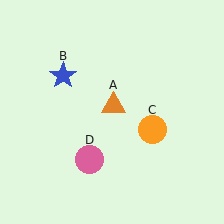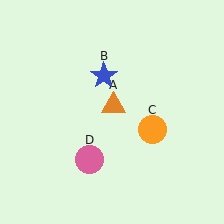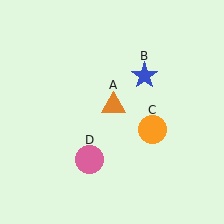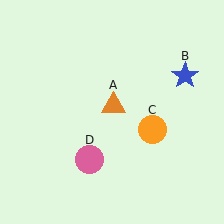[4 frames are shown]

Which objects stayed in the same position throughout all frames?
Orange triangle (object A) and orange circle (object C) and pink circle (object D) remained stationary.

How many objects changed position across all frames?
1 object changed position: blue star (object B).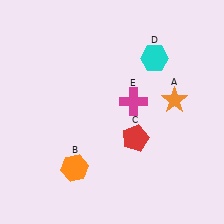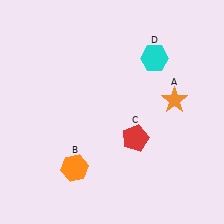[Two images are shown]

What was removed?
The magenta cross (E) was removed in Image 2.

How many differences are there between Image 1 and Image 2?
There is 1 difference between the two images.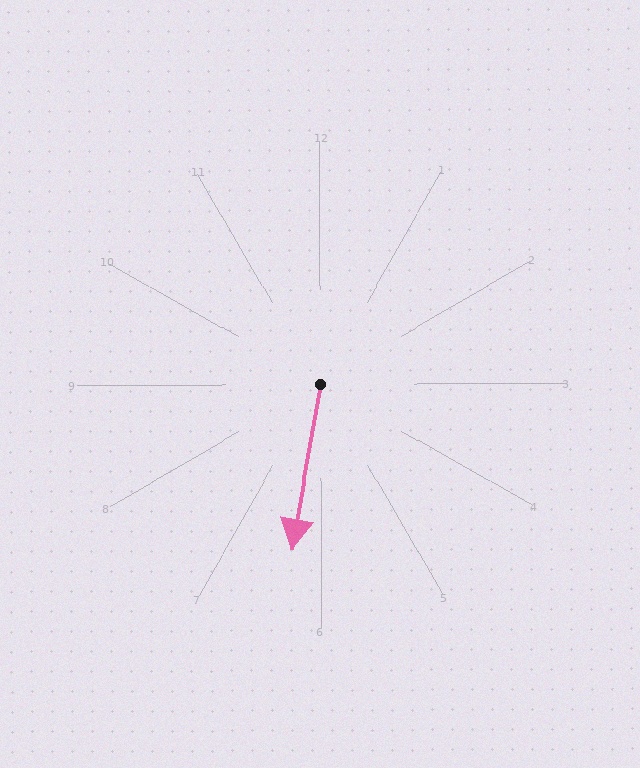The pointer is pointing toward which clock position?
Roughly 6 o'clock.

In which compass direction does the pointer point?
South.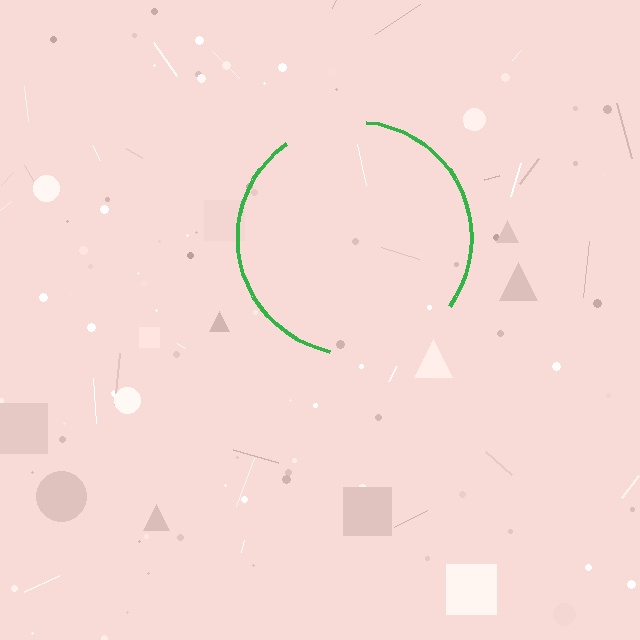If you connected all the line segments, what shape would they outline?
They would outline a circle.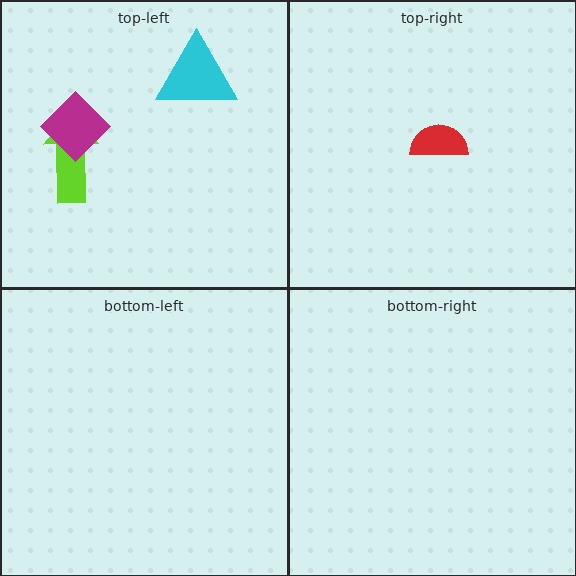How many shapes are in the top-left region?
3.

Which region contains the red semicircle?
The top-right region.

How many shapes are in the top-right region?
1.